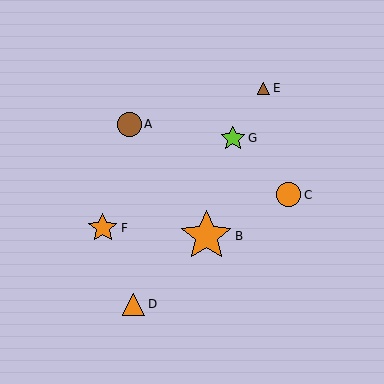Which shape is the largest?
The orange star (labeled B) is the largest.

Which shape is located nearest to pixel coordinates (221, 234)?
The orange star (labeled B) at (206, 236) is nearest to that location.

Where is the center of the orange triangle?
The center of the orange triangle is at (134, 304).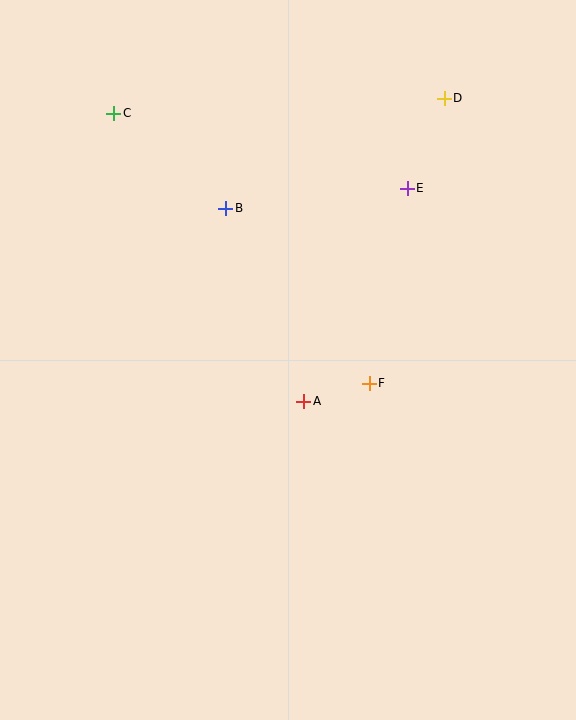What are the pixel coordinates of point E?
Point E is at (407, 188).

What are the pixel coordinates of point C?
Point C is at (114, 113).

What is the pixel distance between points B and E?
The distance between B and E is 182 pixels.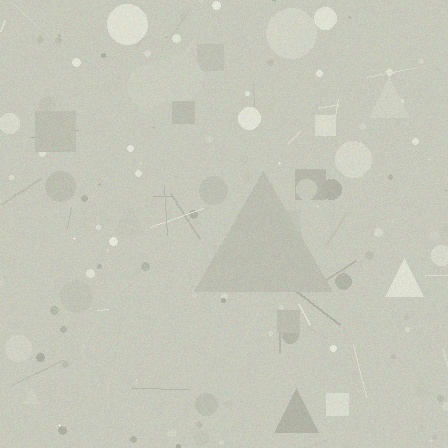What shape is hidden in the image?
A triangle is hidden in the image.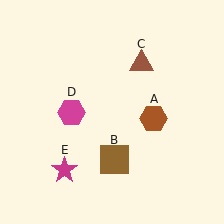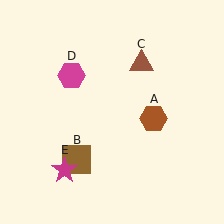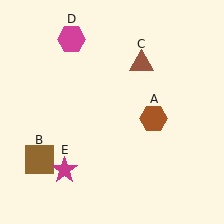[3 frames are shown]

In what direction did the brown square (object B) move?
The brown square (object B) moved left.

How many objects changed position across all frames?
2 objects changed position: brown square (object B), magenta hexagon (object D).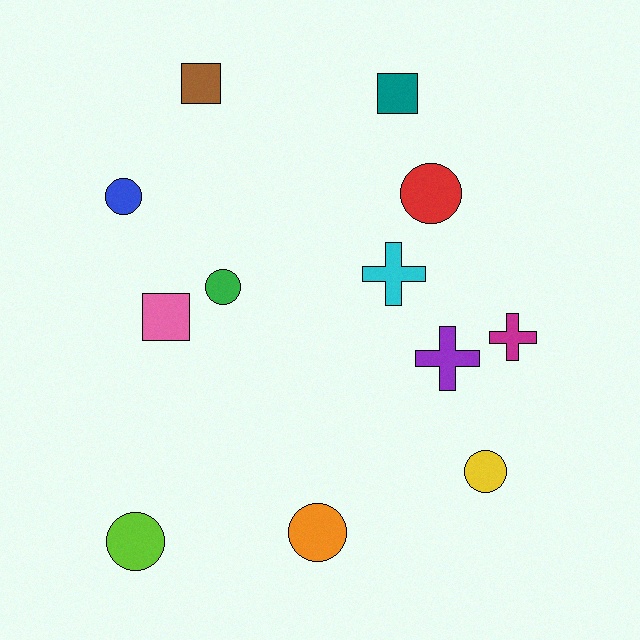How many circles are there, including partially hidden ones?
There are 6 circles.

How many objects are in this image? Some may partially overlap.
There are 12 objects.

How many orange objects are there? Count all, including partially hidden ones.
There is 1 orange object.